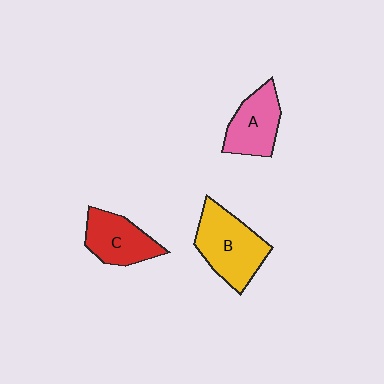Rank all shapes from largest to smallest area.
From largest to smallest: B (yellow), C (red), A (pink).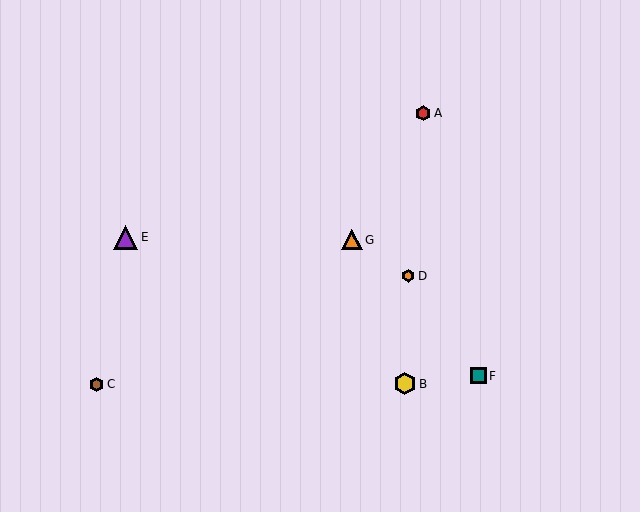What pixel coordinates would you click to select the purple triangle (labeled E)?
Click at (125, 237) to select the purple triangle E.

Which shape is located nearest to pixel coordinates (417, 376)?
The yellow hexagon (labeled B) at (405, 384) is nearest to that location.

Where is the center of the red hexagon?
The center of the red hexagon is at (423, 113).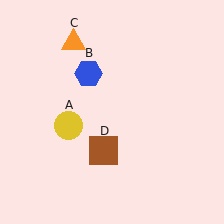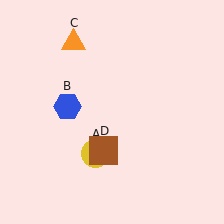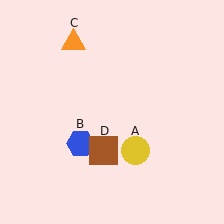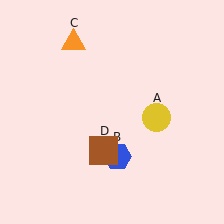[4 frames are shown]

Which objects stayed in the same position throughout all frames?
Orange triangle (object C) and brown square (object D) remained stationary.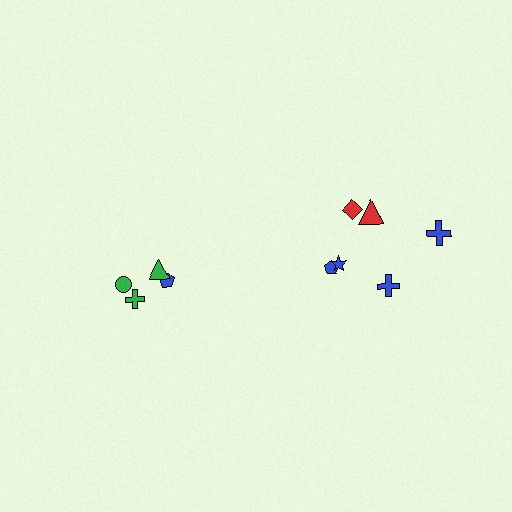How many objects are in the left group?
There are 4 objects.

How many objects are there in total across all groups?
There are 10 objects.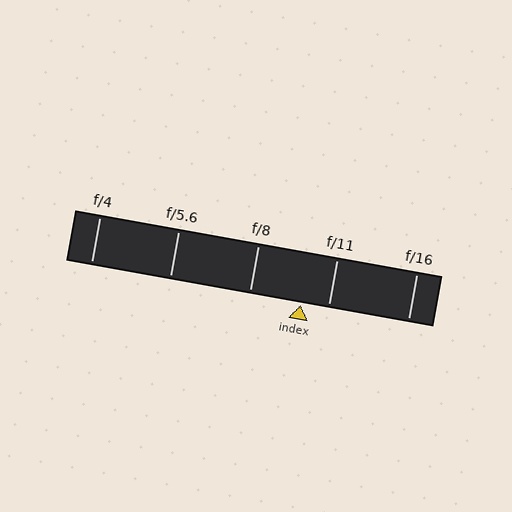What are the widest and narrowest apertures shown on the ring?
The widest aperture shown is f/4 and the narrowest is f/16.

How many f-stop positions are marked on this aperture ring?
There are 5 f-stop positions marked.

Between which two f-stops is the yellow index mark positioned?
The index mark is between f/8 and f/11.